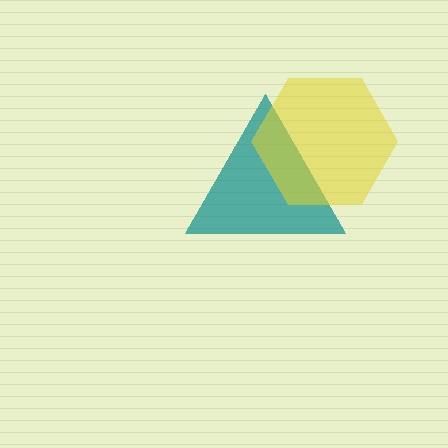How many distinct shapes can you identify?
There are 2 distinct shapes: a teal triangle, a yellow hexagon.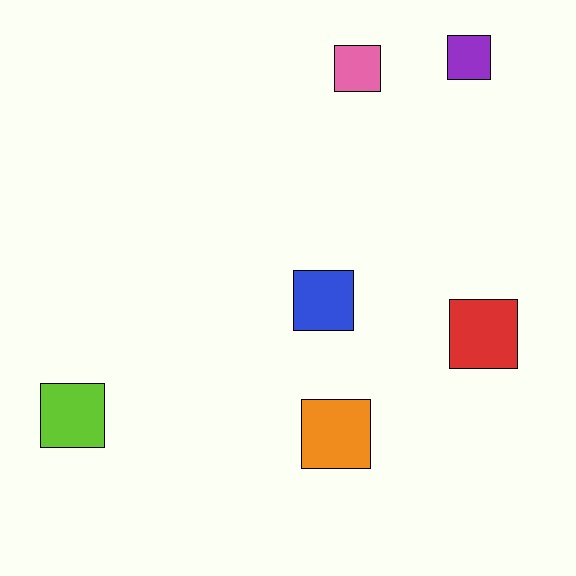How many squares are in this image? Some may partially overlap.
There are 6 squares.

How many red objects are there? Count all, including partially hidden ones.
There is 1 red object.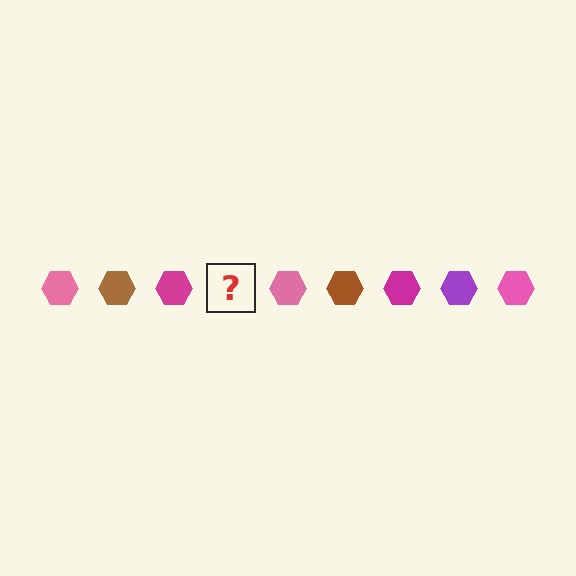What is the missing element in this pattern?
The missing element is a purple hexagon.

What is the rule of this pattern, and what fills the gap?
The rule is that the pattern cycles through pink, brown, magenta, purple hexagons. The gap should be filled with a purple hexagon.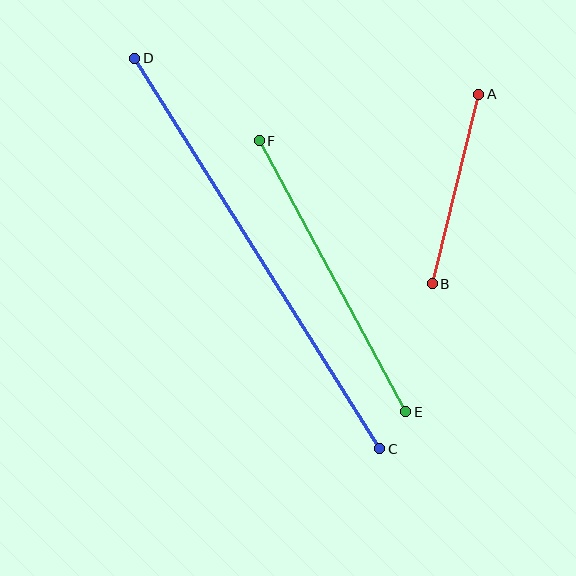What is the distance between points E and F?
The distance is approximately 308 pixels.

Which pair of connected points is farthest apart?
Points C and D are farthest apart.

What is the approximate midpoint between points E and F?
The midpoint is at approximately (333, 276) pixels.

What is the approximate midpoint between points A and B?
The midpoint is at approximately (455, 189) pixels.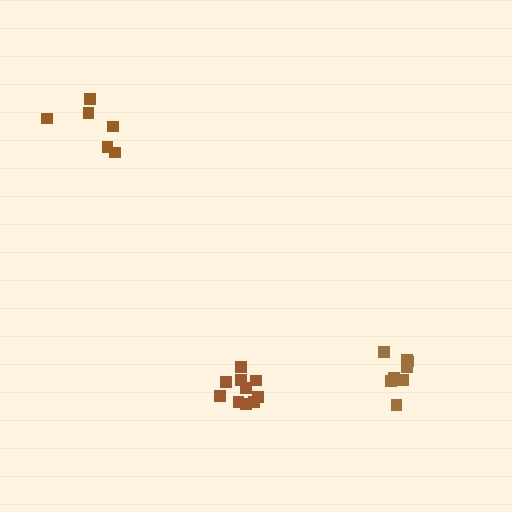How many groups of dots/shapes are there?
There are 3 groups.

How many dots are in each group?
Group 1: 6 dots, Group 2: 10 dots, Group 3: 8 dots (24 total).